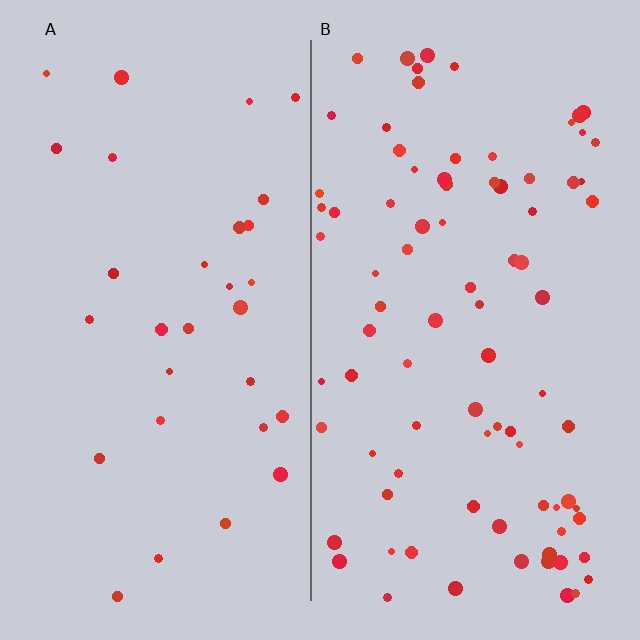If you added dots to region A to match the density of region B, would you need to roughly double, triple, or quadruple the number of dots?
Approximately triple.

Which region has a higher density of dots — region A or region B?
B (the right).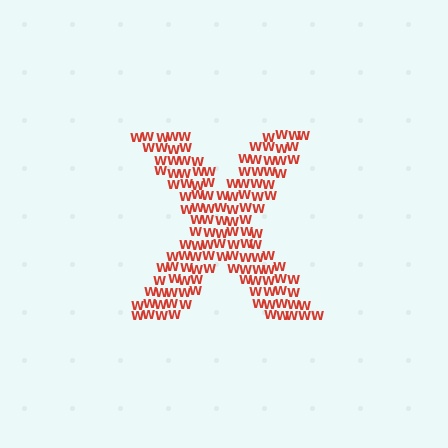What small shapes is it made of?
It is made of small letter W's.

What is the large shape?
The large shape is the letter X.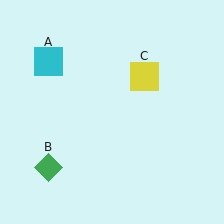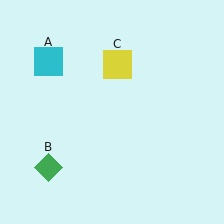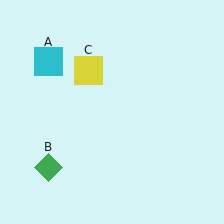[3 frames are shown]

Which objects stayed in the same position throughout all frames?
Cyan square (object A) and green diamond (object B) remained stationary.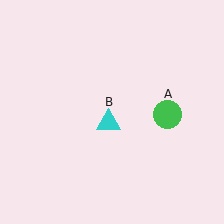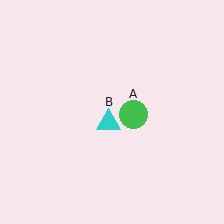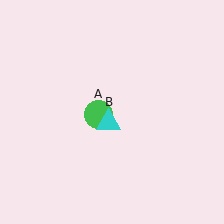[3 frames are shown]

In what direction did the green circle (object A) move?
The green circle (object A) moved left.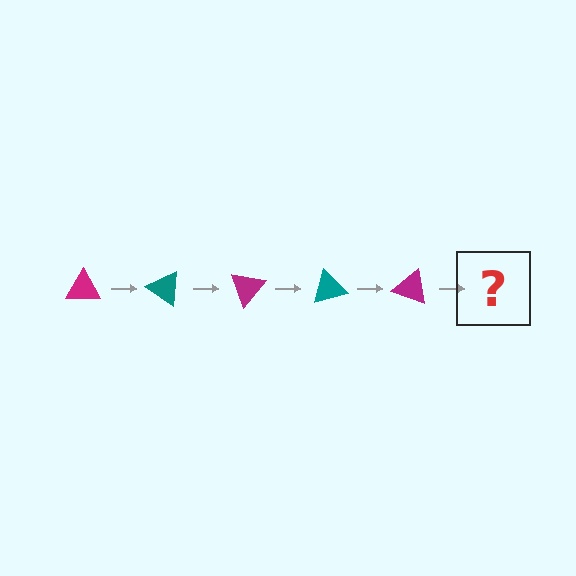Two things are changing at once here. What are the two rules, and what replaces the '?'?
The two rules are that it rotates 35 degrees each step and the color cycles through magenta and teal. The '?' should be a teal triangle, rotated 175 degrees from the start.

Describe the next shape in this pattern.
It should be a teal triangle, rotated 175 degrees from the start.